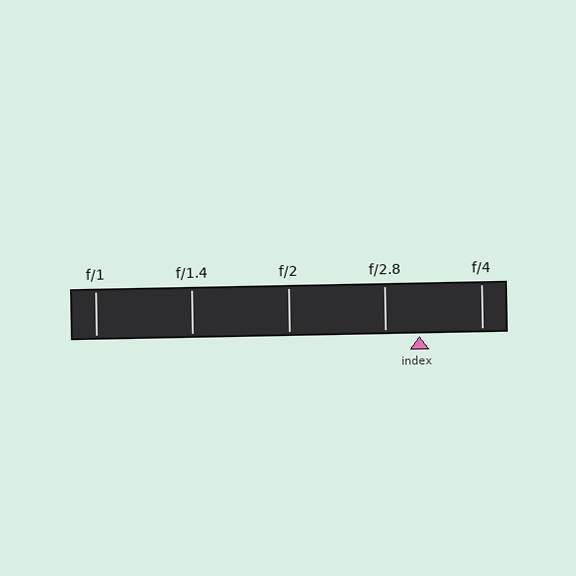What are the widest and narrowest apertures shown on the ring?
The widest aperture shown is f/1 and the narrowest is f/4.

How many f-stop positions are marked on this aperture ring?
There are 5 f-stop positions marked.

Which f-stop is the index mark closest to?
The index mark is closest to f/2.8.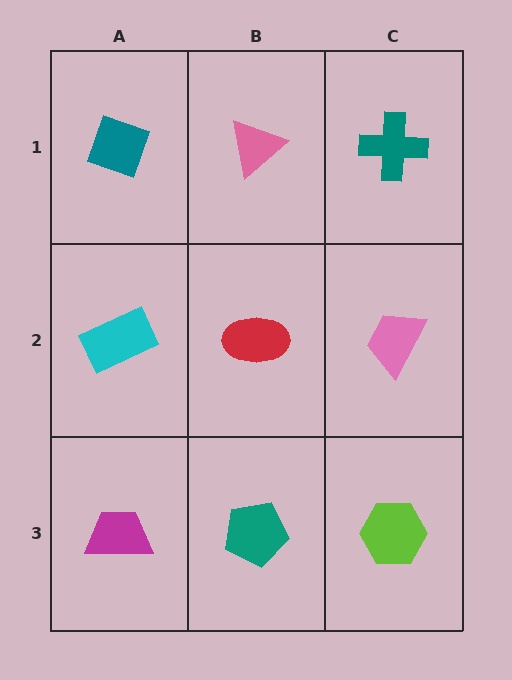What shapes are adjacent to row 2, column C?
A teal cross (row 1, column C), a lime hexagon (row 3, column C), a red ellipse (row 2, column B).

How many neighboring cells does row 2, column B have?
4.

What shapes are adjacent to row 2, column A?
A teal diamond (row 1, column A), a magenta trapezoid (row 3, column A), a red ellipse (row 2, column B).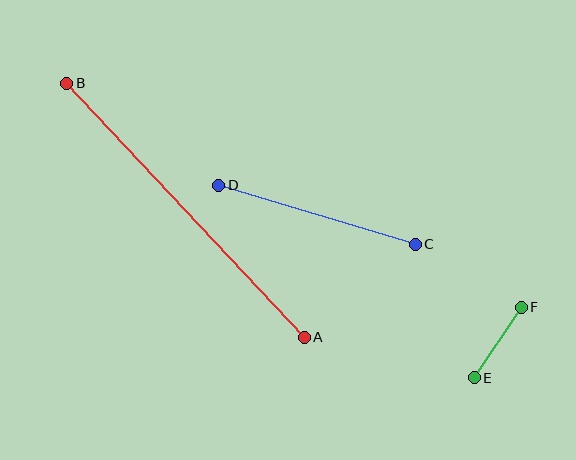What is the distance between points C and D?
The distance is approximately 205 pixels.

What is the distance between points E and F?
The distance is approximately 85 pixels.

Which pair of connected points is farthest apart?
Points A and B are farthest apart.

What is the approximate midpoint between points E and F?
The midpoint is at approximately (498, 343) pixels.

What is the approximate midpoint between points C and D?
The midpoint is at approximately (317, 215) pixels.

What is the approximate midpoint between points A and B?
The midpoint is at approximately (186, 210) pixels.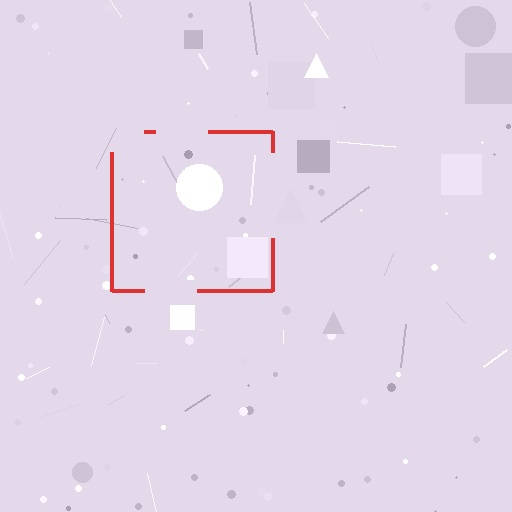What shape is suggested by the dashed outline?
The dashed outline suggests a square.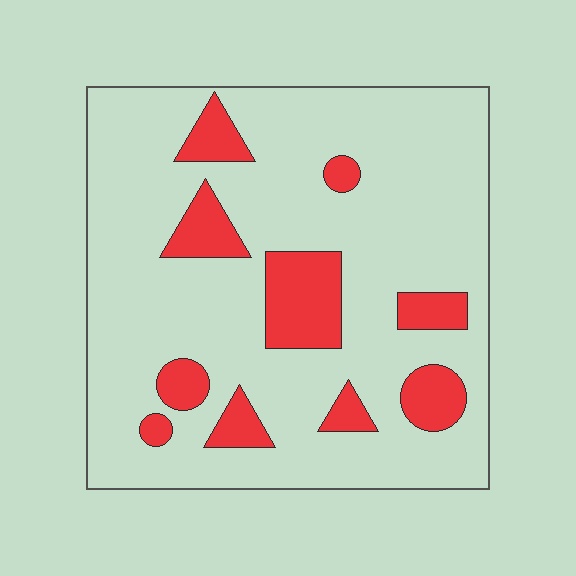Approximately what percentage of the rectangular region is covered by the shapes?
Approximately 20%.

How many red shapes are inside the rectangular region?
10.